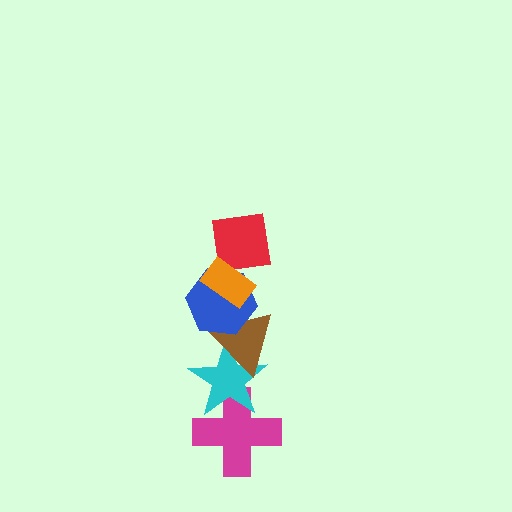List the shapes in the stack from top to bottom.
From top to bottom: the orange rectangle, the red square, the blue hexagon, the brown triangle, the cyan star, the magenta cross.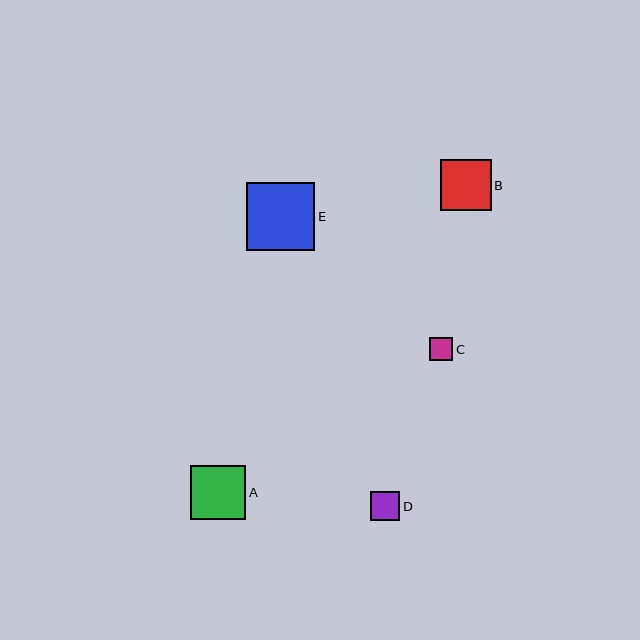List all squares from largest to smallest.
From largest to smallest: E, A, B, D, C.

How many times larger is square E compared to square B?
Square E is approximately 1.3 times the size of square B.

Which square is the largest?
Square E is the largest with a size of approximately 68 pixels.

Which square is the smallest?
Square C is the smallest with a size of approximately 23 pixels.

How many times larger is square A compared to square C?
Square A is approximately 2.3 times the size of square C.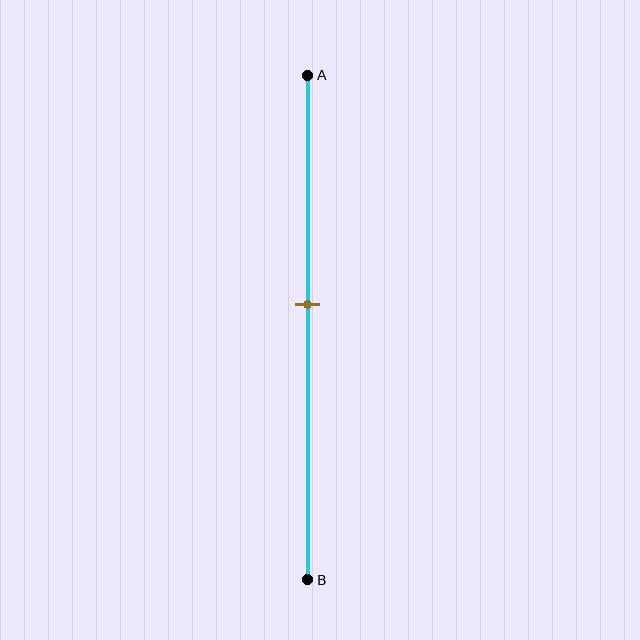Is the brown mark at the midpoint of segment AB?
No, the mark is at about 45% from A, not at the 50% midpoint.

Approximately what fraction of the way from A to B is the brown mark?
The brown mark is approximately 45% of the way from A to B.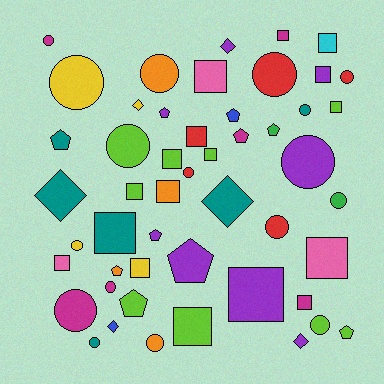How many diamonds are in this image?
There are 6 diamonds.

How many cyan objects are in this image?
There is 1 cyan object.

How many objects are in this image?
There are 50 objects.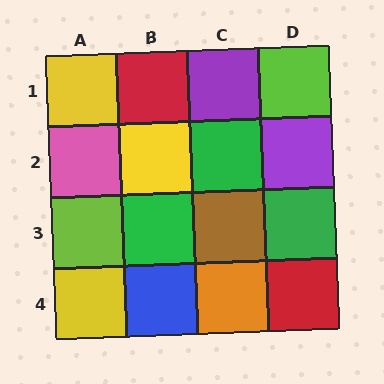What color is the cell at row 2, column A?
Pink.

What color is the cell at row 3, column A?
Lime.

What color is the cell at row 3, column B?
Green.